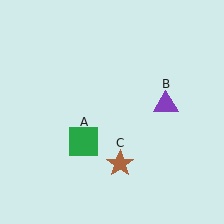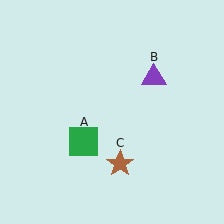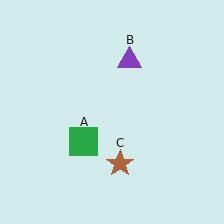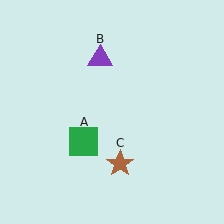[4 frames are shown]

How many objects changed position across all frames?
1 object changed position: purple triangle (object B).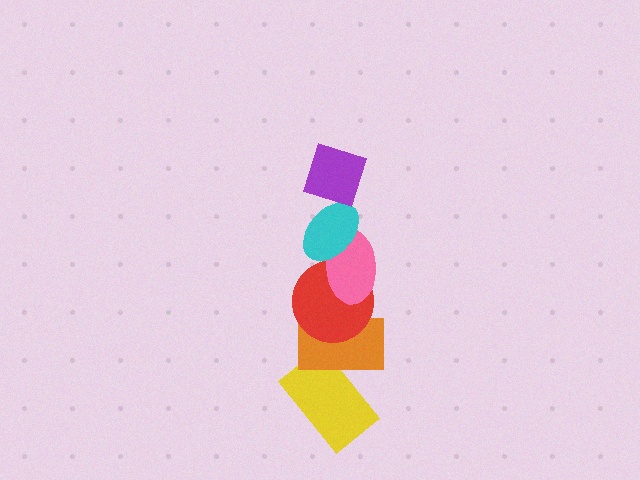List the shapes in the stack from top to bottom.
From top to bottom: the purple diamond, the cyan ellipse, the pink ellipse, the red circle, the orange rectangle, the yellow rectangle.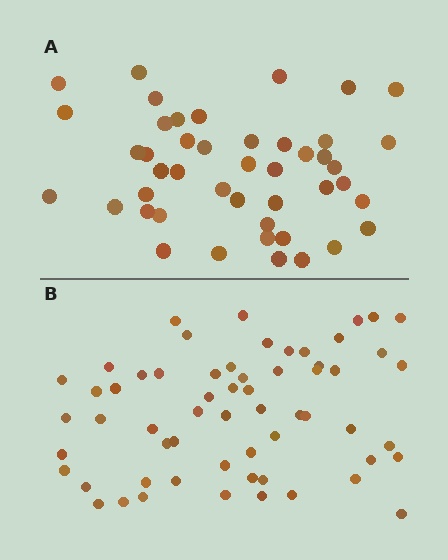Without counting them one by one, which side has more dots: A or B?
Region B (the bottom region) has more dots.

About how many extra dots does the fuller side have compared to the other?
Region B has approximately 15 more dots than region A.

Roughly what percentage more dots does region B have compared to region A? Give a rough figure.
About 35% more.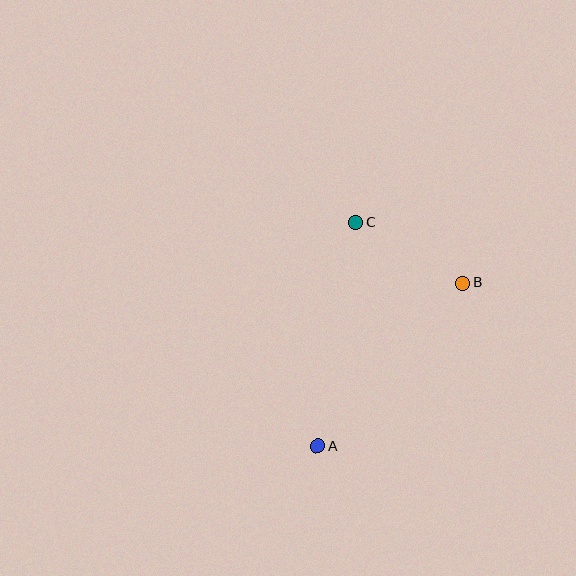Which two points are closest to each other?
Points B and C are closest to each other.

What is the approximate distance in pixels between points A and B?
The distance between A and B is approximately 218 pixels.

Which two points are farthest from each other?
Points A and C are farthest from each other.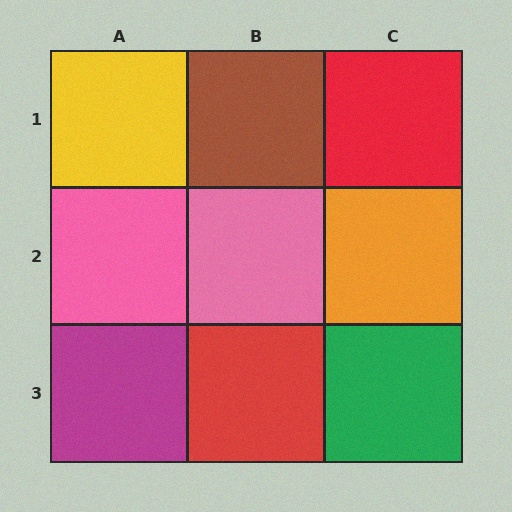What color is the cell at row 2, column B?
Pink.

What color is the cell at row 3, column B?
Red.